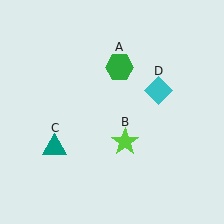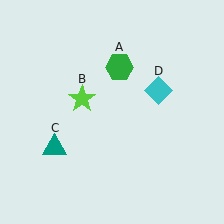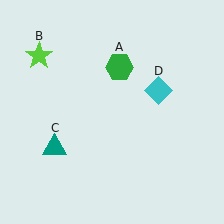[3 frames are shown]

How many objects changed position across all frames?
1 object changed position: lime star (object B).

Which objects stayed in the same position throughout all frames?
Green hexagon (object A) and teal triangle (object C) and cyan diamond (object D) remained stationary.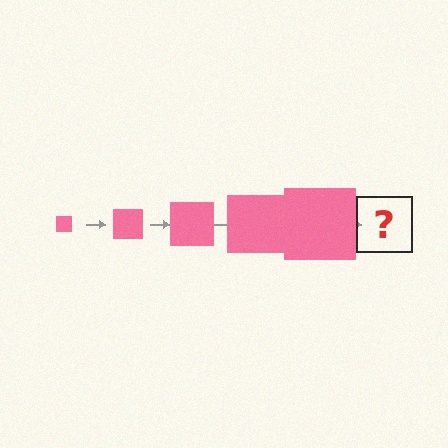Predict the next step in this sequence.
The next step is a pink square, larger than the previous one.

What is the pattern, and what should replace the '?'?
The pattern is that the square gets progressively larger each step. The '?' should be a pink square, larger than the previous one.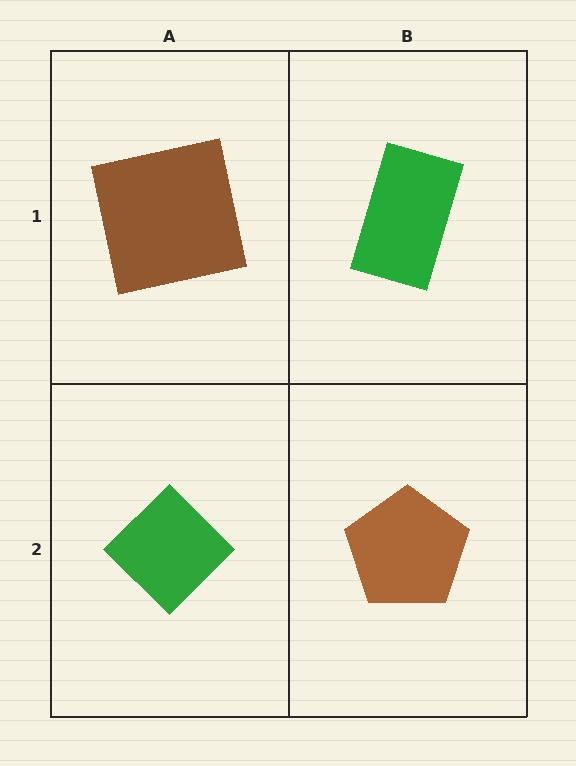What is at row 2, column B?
A brown pentagon.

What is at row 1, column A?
A brown square.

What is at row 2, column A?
A green diamond.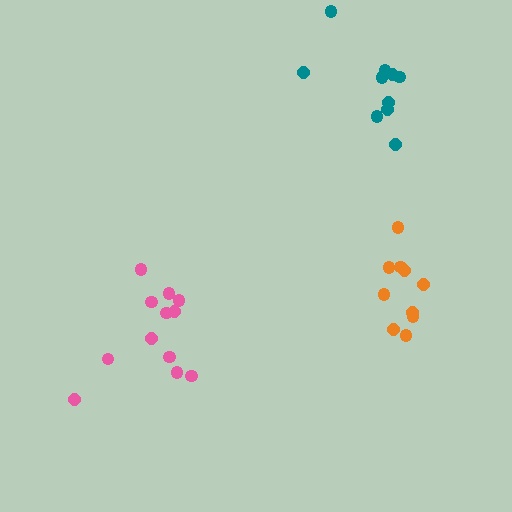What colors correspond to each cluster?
The clusters are colored: orange, teal, pink.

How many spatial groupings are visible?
There are 3 spatial groupings.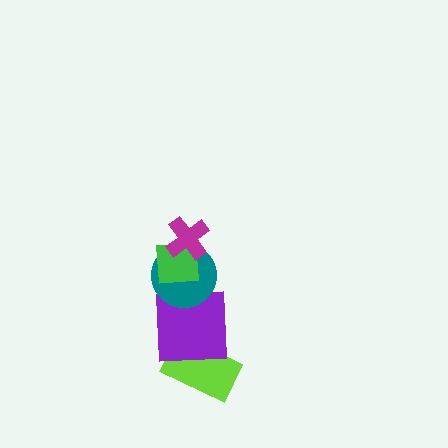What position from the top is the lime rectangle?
The lime rectangle is 5th from the top.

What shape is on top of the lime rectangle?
The purple square is on top of the lime rectangle.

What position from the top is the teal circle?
The teal circle is 3rd from the top.